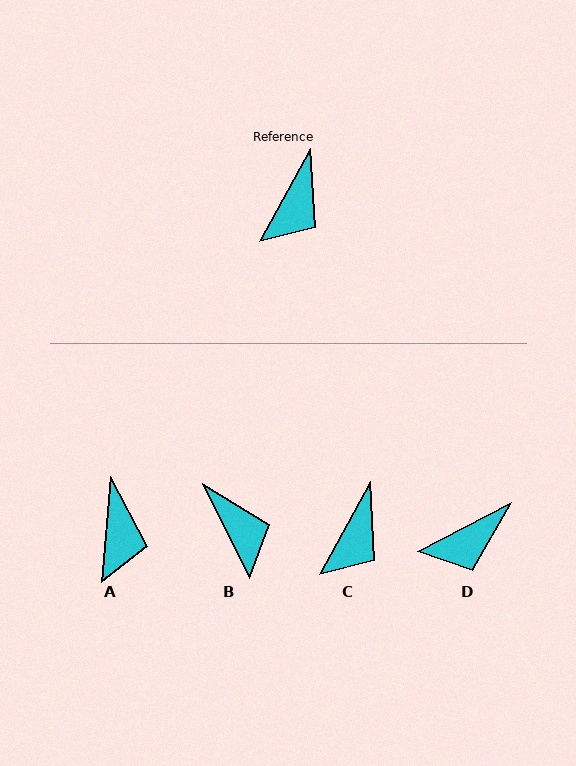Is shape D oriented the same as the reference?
No, it is off by about 33 degrees.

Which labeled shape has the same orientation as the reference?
C.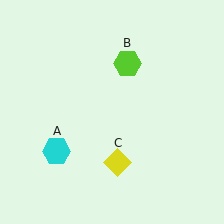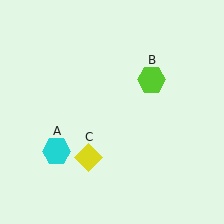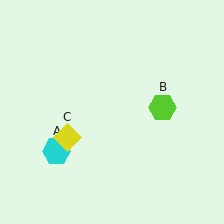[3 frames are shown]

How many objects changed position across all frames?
2 objects changed position: lime hexagon (object B), yellow diamond (object C).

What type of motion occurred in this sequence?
The lime hexagon (object B), yellow diamond (object C) rotated clockwise around the center of the scene.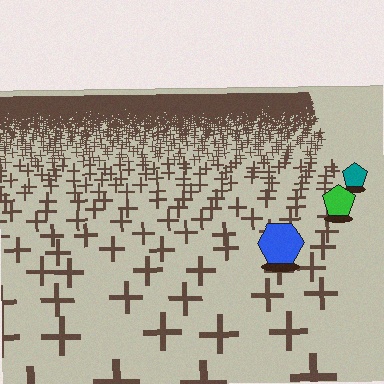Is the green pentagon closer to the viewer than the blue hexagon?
No. The blue hexagon is closer — you can tell from the texture gradient: the ground texture is coarser near it.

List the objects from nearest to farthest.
From nearest to farthest: the blue hexagon, the green pentagon, the teal pentagon.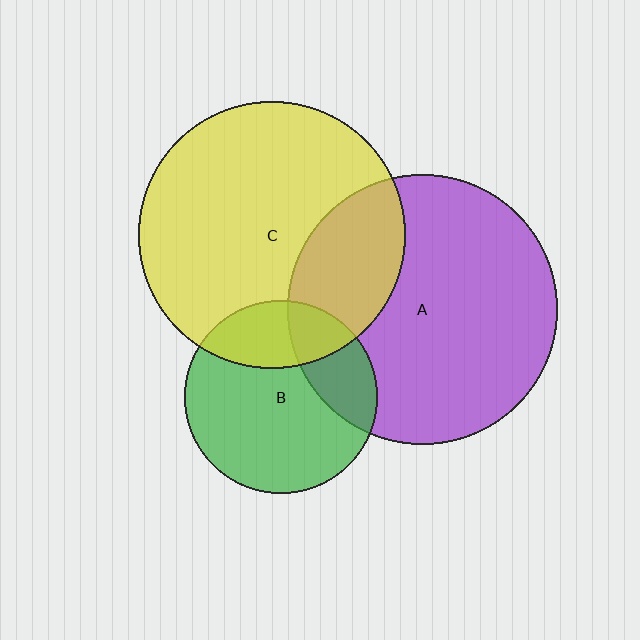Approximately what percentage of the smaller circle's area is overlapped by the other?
Approximately 25%.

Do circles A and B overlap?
Yes.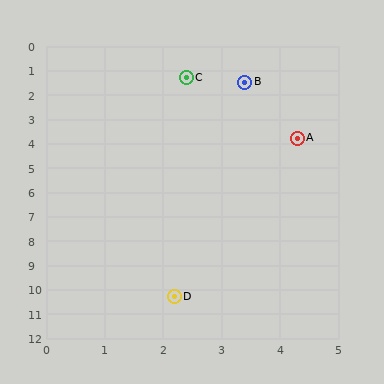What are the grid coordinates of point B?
Point B is at approximately (3.4, 1.5).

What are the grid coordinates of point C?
Point C is at approximately (2.4, 1.3).